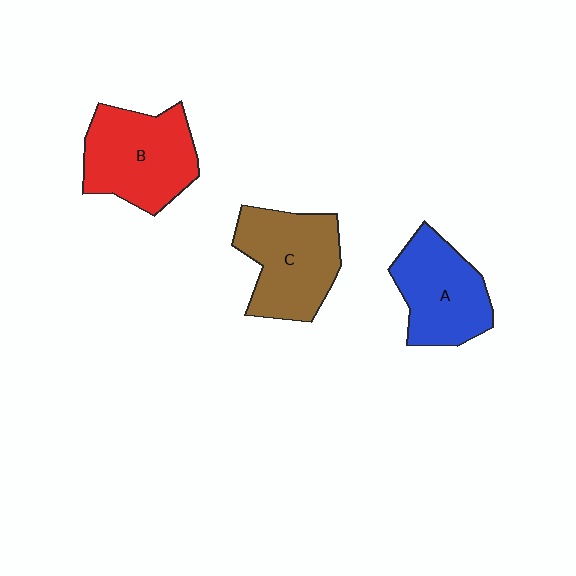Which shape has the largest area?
Shape B (red).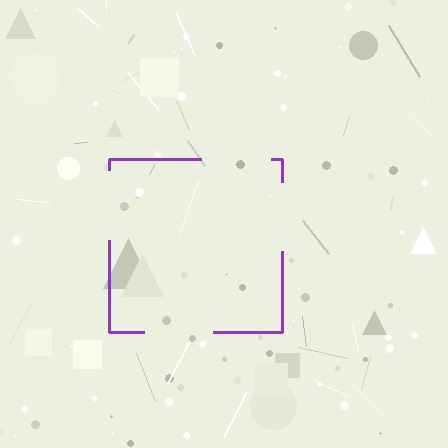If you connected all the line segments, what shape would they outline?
They would outline a square.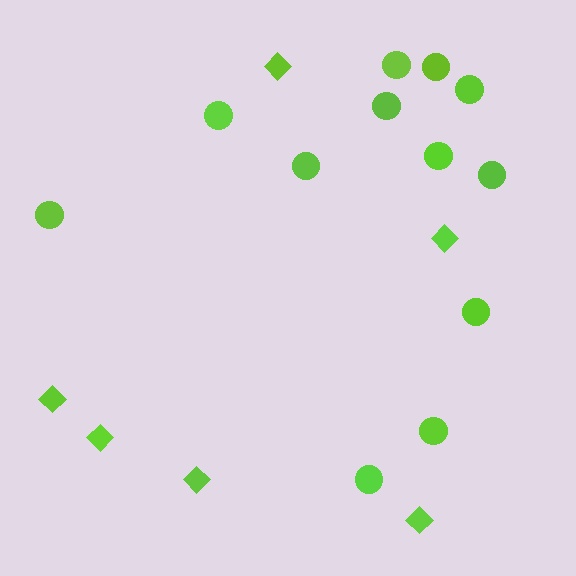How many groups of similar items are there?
There are 2 groups: one group of circles (12) and one group of diamonds (6).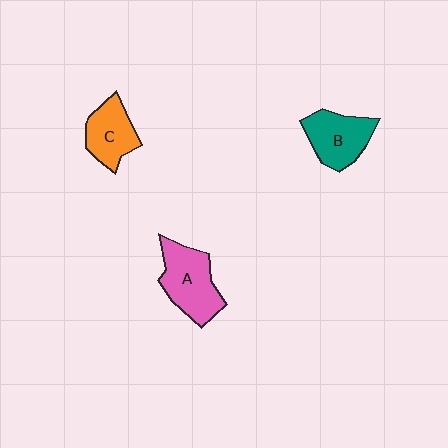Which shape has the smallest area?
Shape C (orange).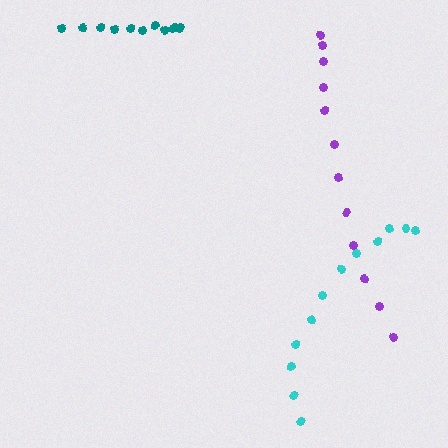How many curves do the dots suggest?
There are 3 distinct paths.